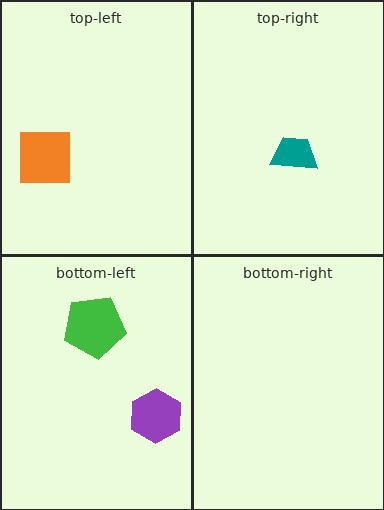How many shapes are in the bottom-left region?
2.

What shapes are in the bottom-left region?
The purple hexagon, the green pentagon.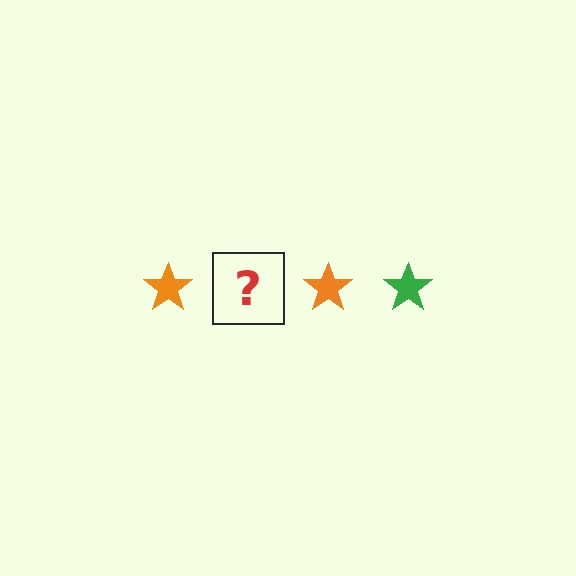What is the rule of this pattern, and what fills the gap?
The rule is that the pattern cycles through orange, green stars. The gap should be filled with a green star.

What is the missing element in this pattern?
The missing element is a green star.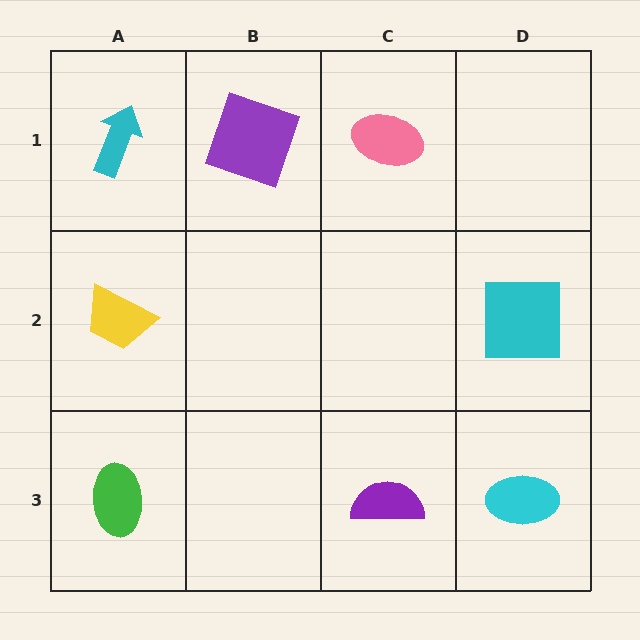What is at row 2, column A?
A yellow trapezoid.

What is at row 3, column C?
A purple semicircle.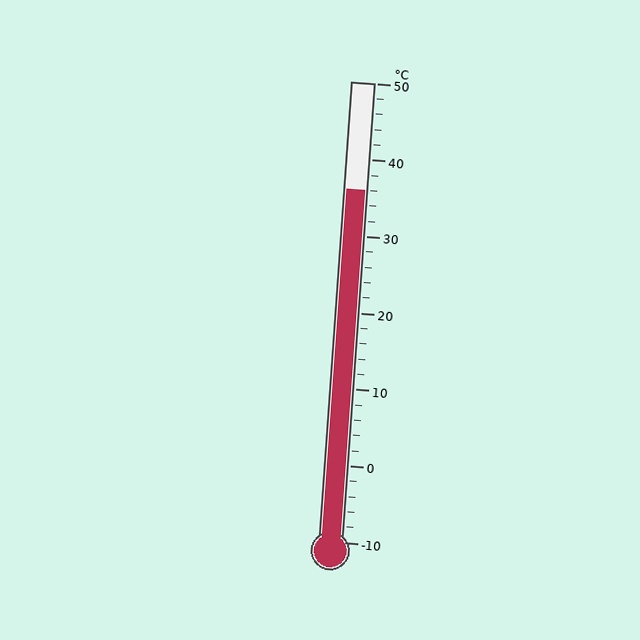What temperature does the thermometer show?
The thermometer shows approximately 36°C.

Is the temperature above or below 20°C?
The temperature is above 20°C.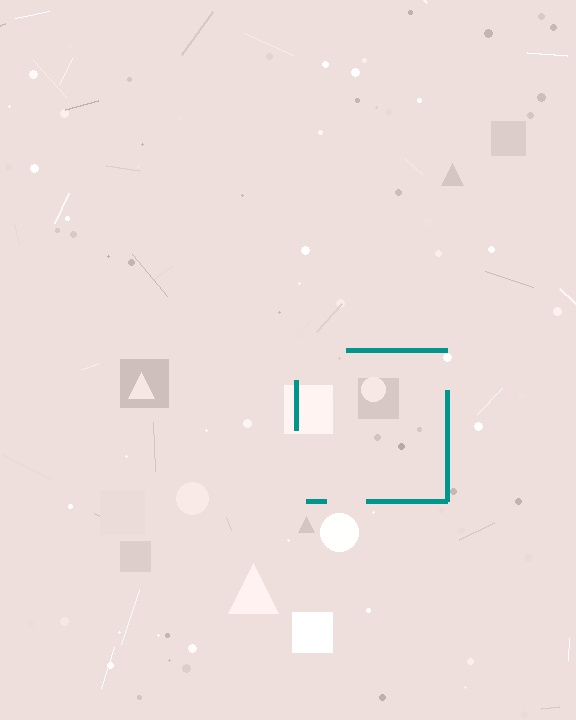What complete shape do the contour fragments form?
The contour fragments form a square.